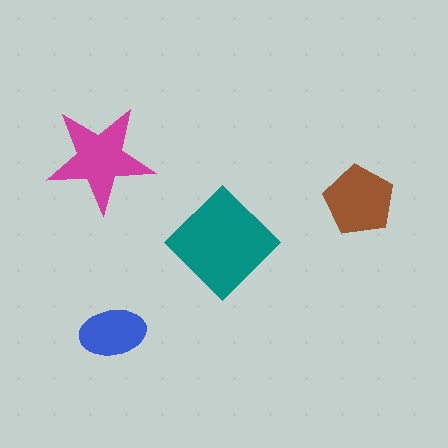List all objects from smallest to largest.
The blue ellipse, the brown pentagon, the magenta star, the teal diamond.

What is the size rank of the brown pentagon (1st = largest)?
3rd.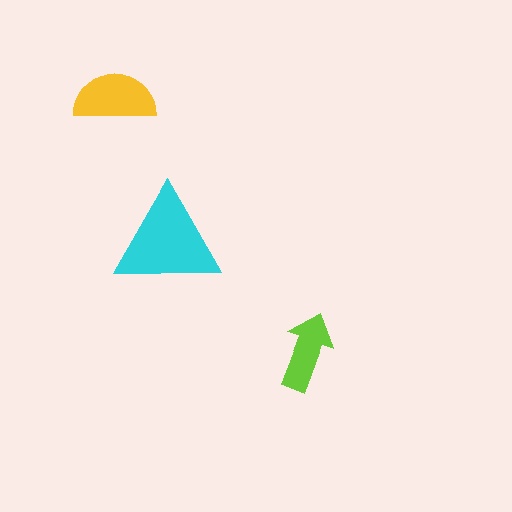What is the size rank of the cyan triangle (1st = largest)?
1st.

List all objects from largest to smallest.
The cyan triangle, the yellow semicircle, the lime arrow.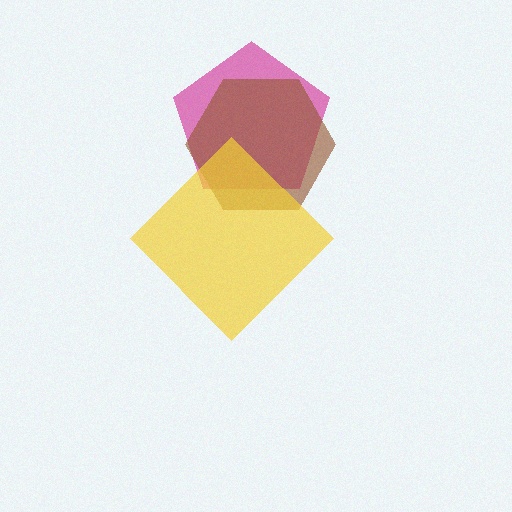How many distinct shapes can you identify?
There are 3 distinct shapes: a magenta pentagon, a brown hexagon, a yellow diamond.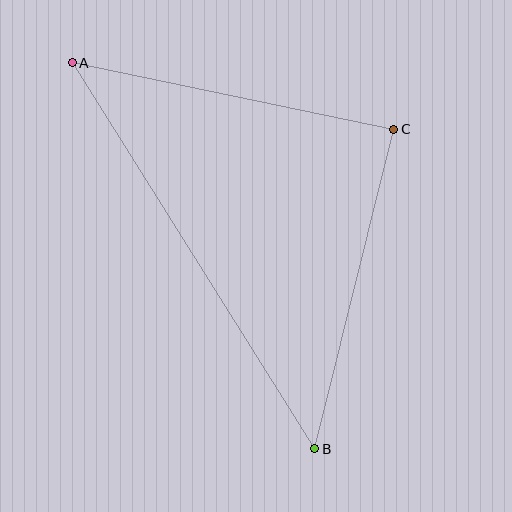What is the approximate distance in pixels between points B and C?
The distance between B and C is approximately 329 pixels.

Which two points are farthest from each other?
Points A and B are farthest from each other.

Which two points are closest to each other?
Points A and C are closest to each other.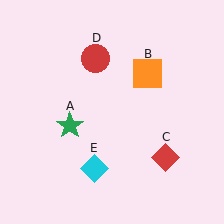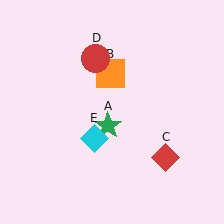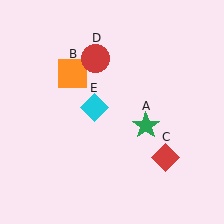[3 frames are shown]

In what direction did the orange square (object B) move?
The orange square (object B) moved left.